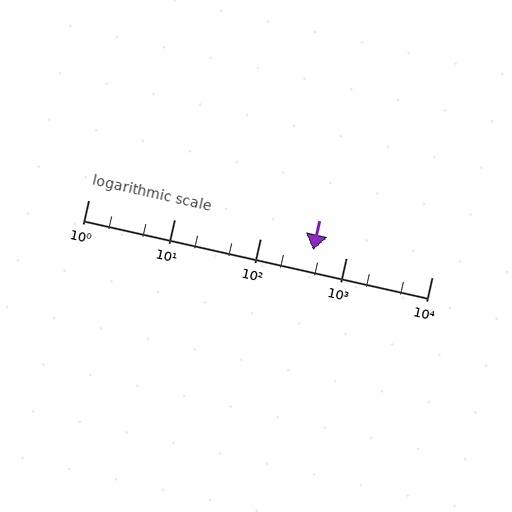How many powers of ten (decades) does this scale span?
The scale spans 4 decades, from 1 to 10000.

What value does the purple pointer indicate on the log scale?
The pointer indicates approximately 420.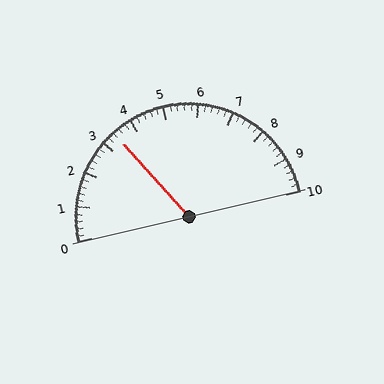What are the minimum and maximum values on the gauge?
The gauge ranges from 0 to 10.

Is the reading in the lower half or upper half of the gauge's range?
The reading is in the lower half of the range (0 to 10).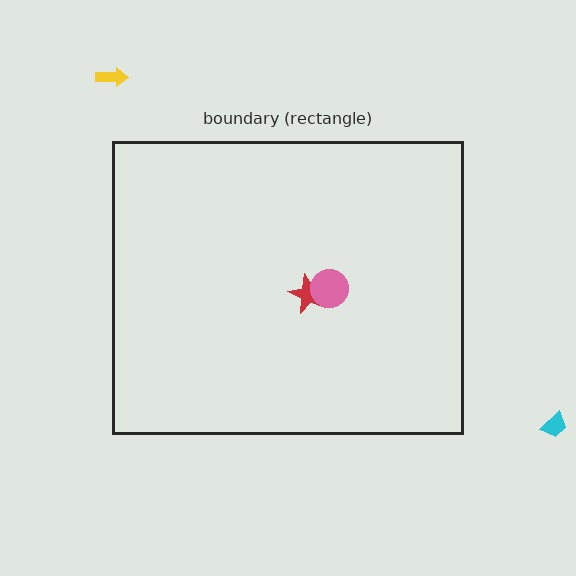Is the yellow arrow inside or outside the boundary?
Outside.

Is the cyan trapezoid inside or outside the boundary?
Outside.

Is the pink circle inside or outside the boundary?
Inside.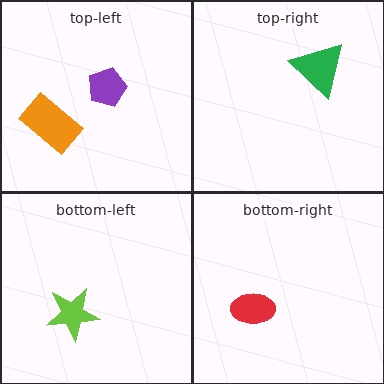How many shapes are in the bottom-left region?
1.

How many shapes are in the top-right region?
1.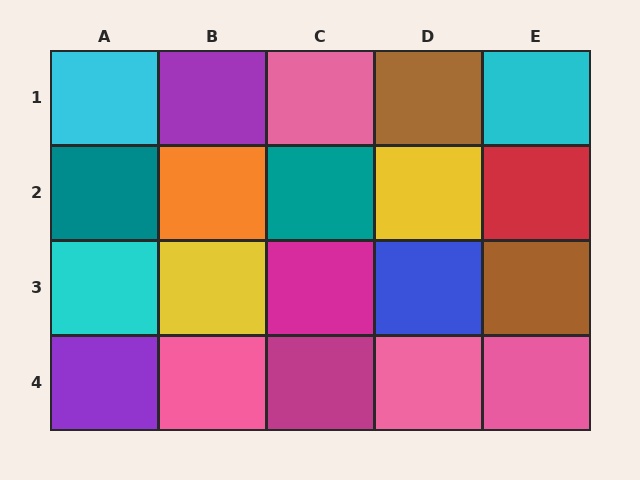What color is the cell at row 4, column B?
Pink.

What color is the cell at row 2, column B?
Orange.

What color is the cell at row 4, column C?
Magenta.